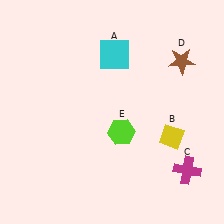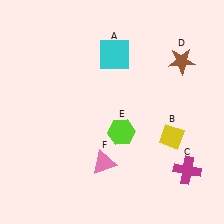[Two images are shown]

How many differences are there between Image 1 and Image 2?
There is 1 difference between the two images.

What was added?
A pink triangle (F) was added in Image 2.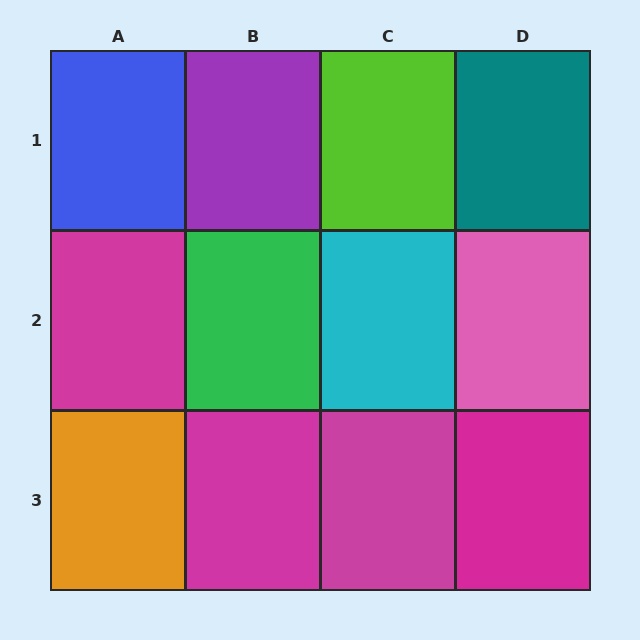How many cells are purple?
1 cell is purple.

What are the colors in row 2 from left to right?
Magenta, green, cyan, pink.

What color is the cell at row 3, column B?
Magenta.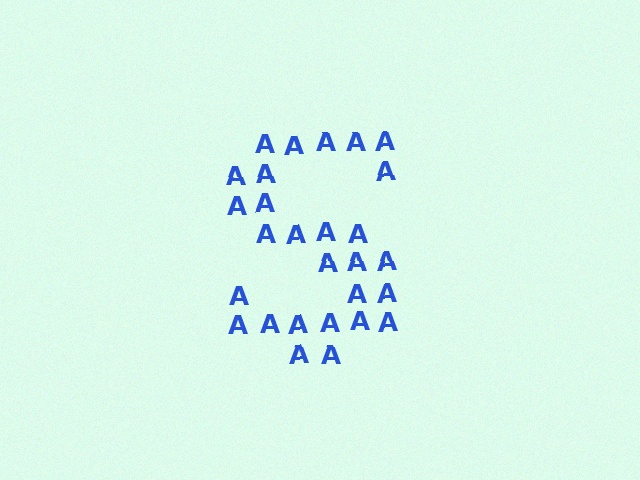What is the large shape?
The large shape is the letter S.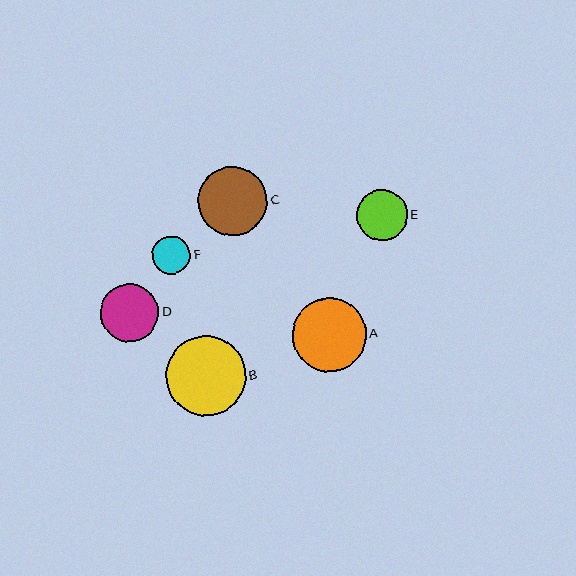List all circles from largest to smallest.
From largest to smallest: B, A, C, D, E, F.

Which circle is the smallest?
Circle F is the smallest with a size of approximately 38 pixels.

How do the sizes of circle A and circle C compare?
Circle A and circle C are approximately the same size.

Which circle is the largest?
Circle B is the largest with a size of approximately 80 pixels.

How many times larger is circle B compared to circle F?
Circle B is approximately 2.1 times the size of circle F.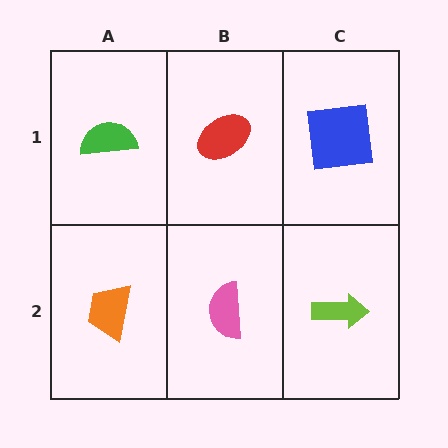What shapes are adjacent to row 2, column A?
A green semicircle (row 1, column A), a pink semicircle (row 2, column B).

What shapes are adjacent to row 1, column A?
An orange trapezoid (row 2, column A), a red ellipse (row 1, column B).